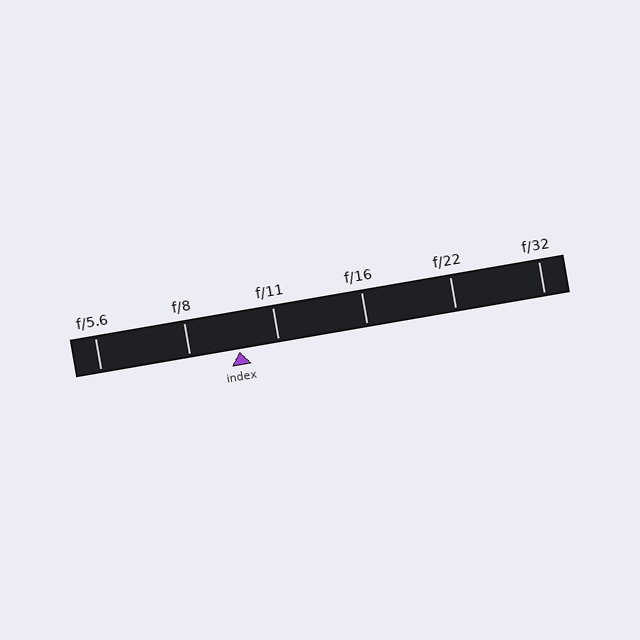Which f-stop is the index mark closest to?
The index mark is closest to f/11.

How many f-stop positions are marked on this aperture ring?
There are 6 f-stop positions marked.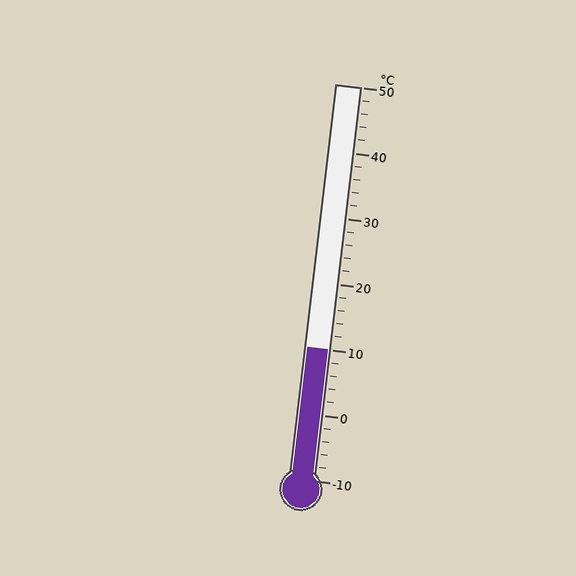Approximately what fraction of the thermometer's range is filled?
The thermometer is filled to approximately 35% of its range.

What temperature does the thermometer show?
The thermometer shows approximately 10°C.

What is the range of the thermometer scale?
The thermometer scale ranges from -10°C to 50°C.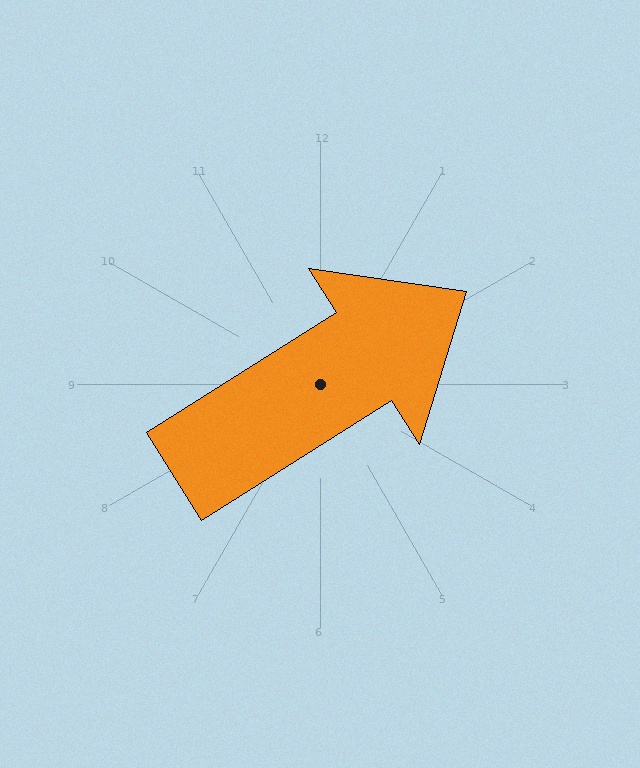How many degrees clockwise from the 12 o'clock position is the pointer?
Approximately 58 degrees.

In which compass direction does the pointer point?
Northeast.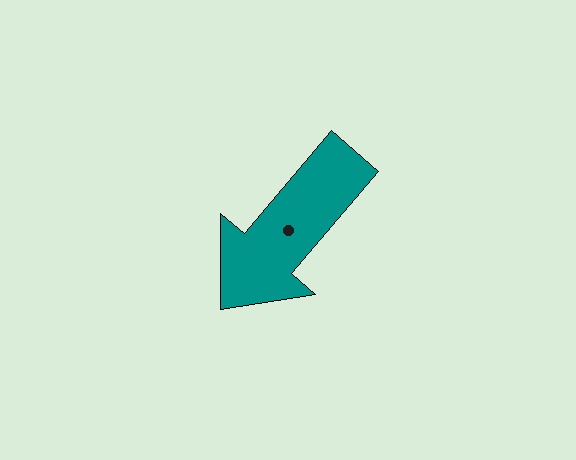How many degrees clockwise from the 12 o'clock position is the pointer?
Approximately 220 degrees.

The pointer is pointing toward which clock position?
Roughly 7 o'clock.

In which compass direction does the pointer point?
Southwest.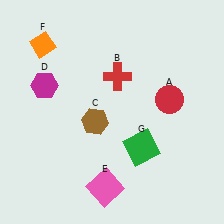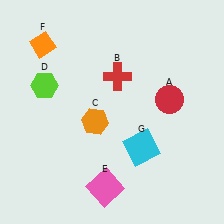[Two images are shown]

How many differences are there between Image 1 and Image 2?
There are 3 differences between the two images.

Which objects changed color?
C changed from brown to orange. D changed from magenta to lime. G changed from green to cyan.